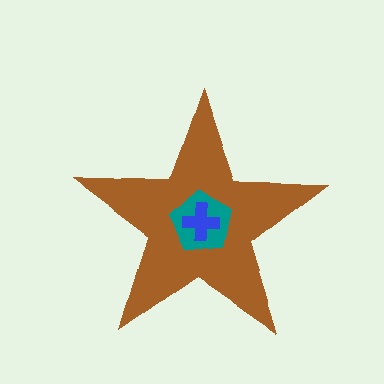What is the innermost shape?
The blue cross.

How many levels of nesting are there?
3.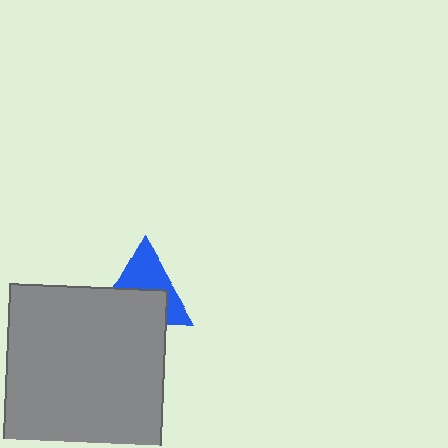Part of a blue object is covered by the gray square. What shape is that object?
It is a triangle.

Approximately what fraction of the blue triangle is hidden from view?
Roughly 51% of the blue triangle is hidden behind the gray square.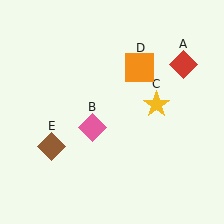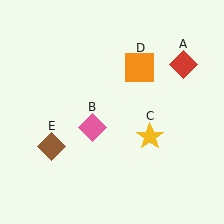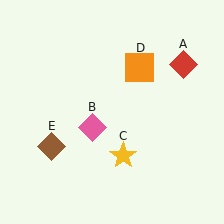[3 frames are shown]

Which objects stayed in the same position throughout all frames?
Red diamond (object A) and pink diamond (object B) and orange square (object D) and brown diamond (object E) remained stationary.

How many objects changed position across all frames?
1 object changed position: yellow star (object C).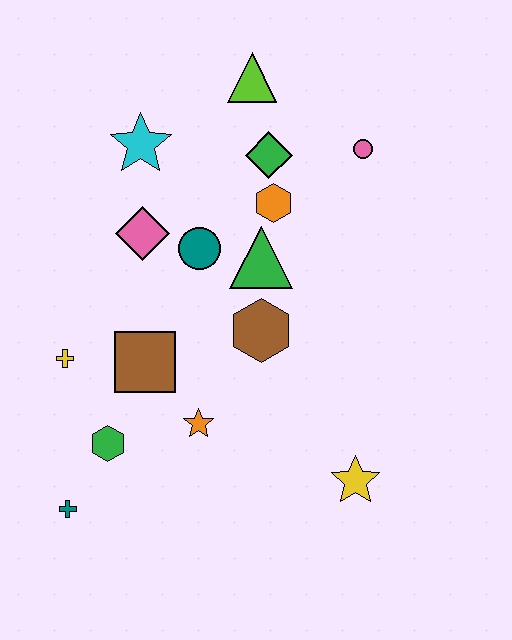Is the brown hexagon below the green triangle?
Yes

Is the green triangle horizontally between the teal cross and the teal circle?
No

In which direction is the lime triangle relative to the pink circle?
The lime triangle is to the left of the pink circle.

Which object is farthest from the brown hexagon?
The teal cross is farthest from the brown hexagon.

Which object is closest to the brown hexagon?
The green triangle is closest to the brown hexagon.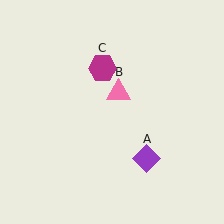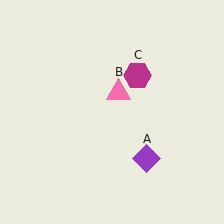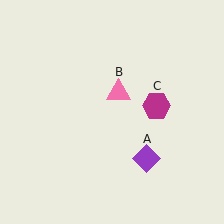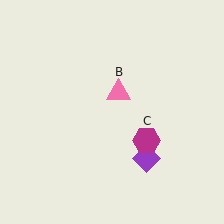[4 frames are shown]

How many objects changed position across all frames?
1 object changed position: magenta hexagon (object C).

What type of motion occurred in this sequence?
The magenta hexagon (object C) rotated clockwise around the center of the scene.